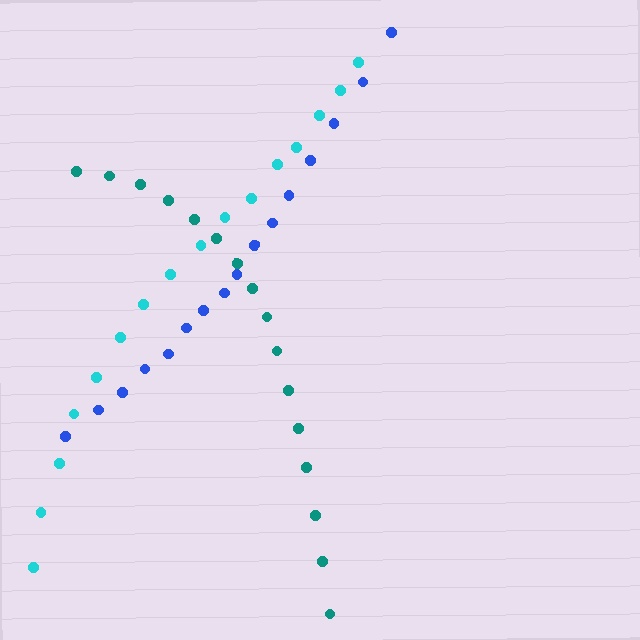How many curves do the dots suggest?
There are 3 distinct paths.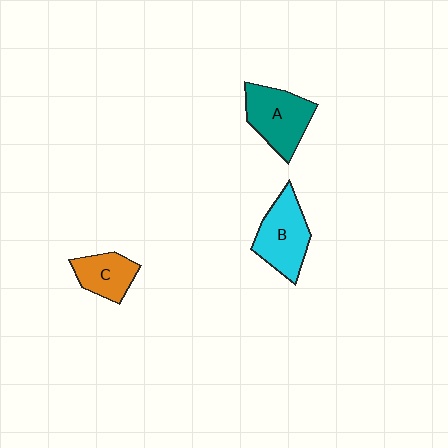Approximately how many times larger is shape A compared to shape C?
Approximately 1.5 times.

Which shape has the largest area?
Shape A (teal).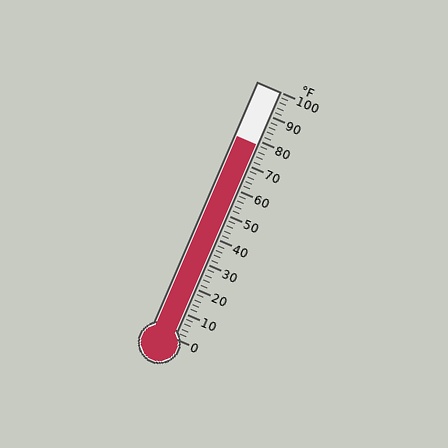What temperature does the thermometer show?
The thermometer shows approximately 78°F.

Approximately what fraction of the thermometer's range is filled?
The thermometer is filled to approximately 80% of its range.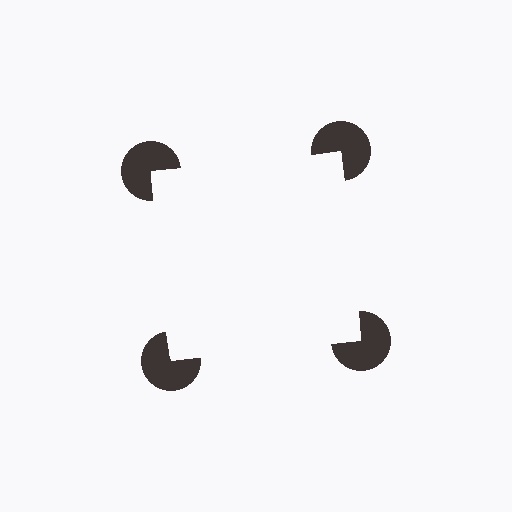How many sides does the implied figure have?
4 sides.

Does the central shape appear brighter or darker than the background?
It typically appears slightly brighter than the background, even though no actual brightness change is drawn.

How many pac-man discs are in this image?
There are 4 — one at each vertex of the illusory square.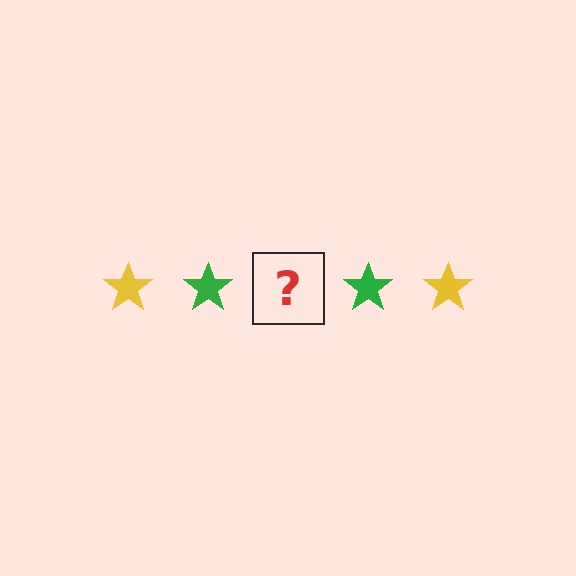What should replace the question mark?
The question mark should be replaced with a yellow star.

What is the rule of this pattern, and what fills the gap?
The rule is that the pattern cycles through yellow, green stars. The gap should be filled with a yellow star.